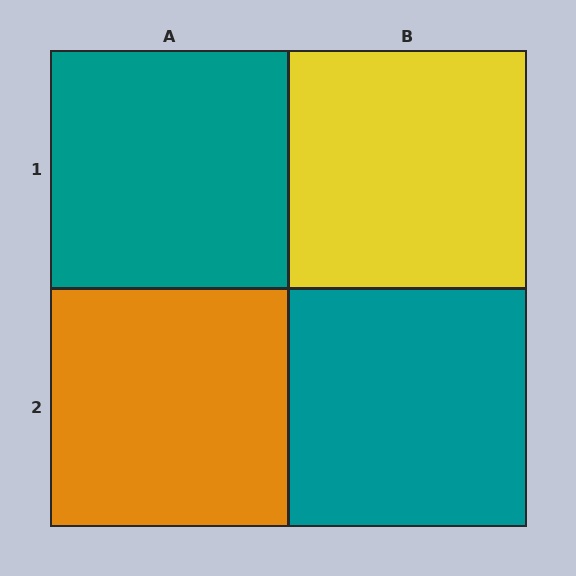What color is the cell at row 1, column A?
Teal.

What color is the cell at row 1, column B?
Yellow.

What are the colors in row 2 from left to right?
Orange, teal.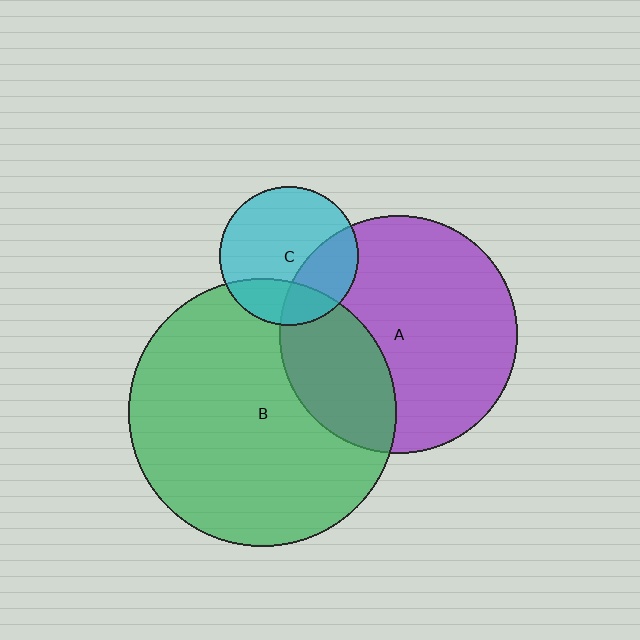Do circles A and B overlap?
Yes.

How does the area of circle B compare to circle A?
Approximately 1.3 times.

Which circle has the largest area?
Circle B (green).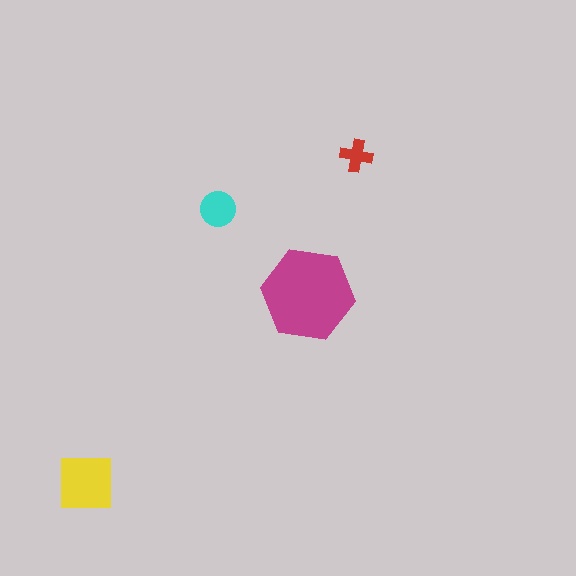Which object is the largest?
The magenta hexagon.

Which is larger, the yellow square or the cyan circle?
The yellow square.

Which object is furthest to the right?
The red cross is rightmost.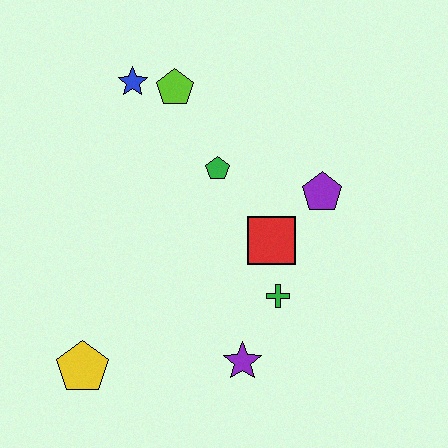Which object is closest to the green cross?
The red square is closest to the green cross.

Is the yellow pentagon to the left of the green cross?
Yes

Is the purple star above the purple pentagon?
No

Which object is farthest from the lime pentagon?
The yellow pentagon is farthest from the lime pentagon.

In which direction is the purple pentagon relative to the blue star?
The purple pentagon is to the right of the blue star.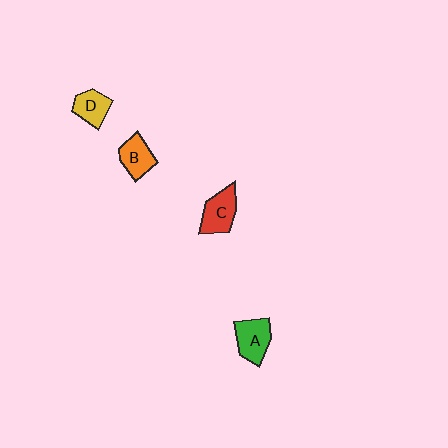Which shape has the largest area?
Shape A (green).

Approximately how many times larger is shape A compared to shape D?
Approximately 1.3 times.